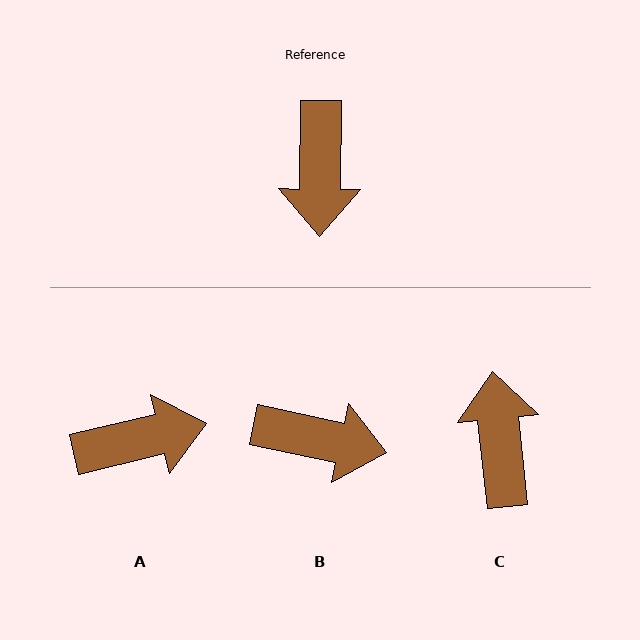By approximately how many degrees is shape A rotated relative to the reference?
Approximately 104 degrees counter-clockwise.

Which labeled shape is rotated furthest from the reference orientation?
C, about 173 degrees away.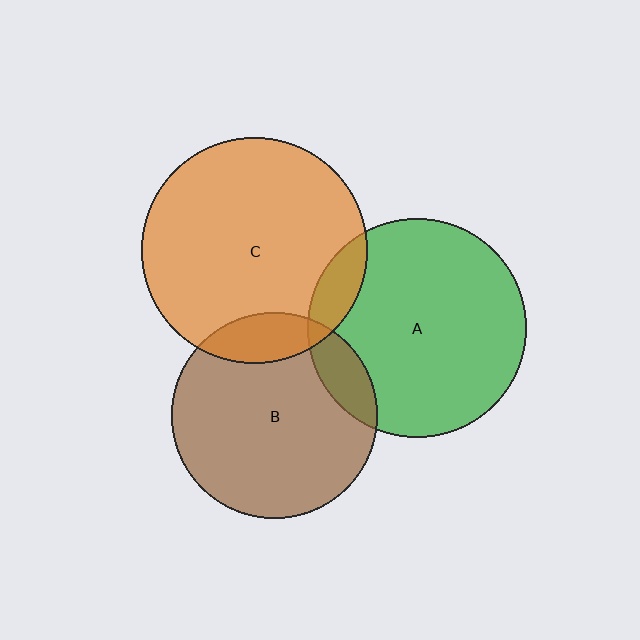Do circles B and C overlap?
Yes.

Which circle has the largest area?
Circle C (orange).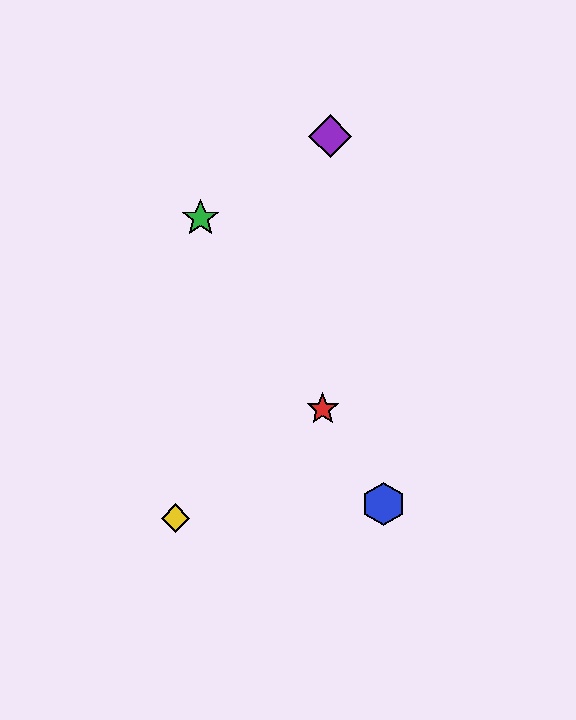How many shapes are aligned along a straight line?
3 shapes (the red star, the blue hexagon, the green star) are aligned along a straight line.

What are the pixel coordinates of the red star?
The red star is at (323, 409).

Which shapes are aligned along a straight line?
The red star, the blue hexagon, the green star are aligned along a straight line.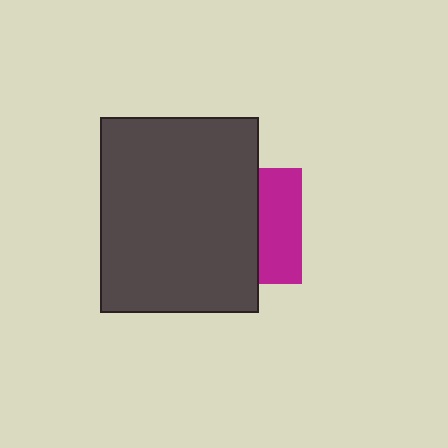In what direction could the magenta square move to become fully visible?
The magenta square could move right. That would shift it out from behind the dark gray rectangle entirely.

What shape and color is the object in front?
The object in front is a dark gray rectangle.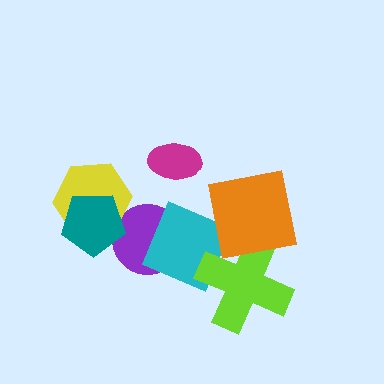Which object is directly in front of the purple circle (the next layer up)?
The cyan square is directly in front of the purple circle.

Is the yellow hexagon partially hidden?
Yes, it is partially covered by another shape.